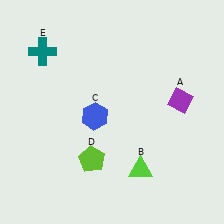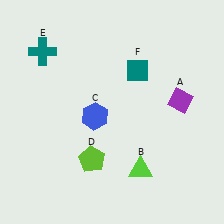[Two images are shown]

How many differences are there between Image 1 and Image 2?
There is 1 difference between the two images.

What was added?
A teal diamond (F) was added in Image 2.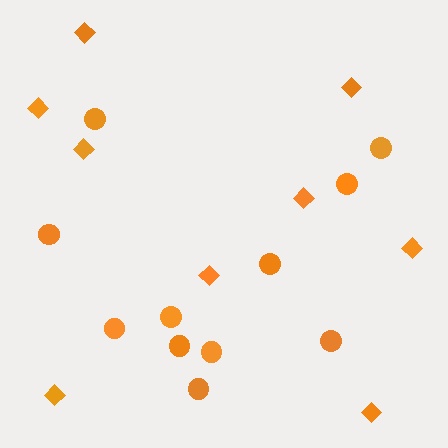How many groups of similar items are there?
There are 2 groups: one group of diamonds (9) and one group of circles (11).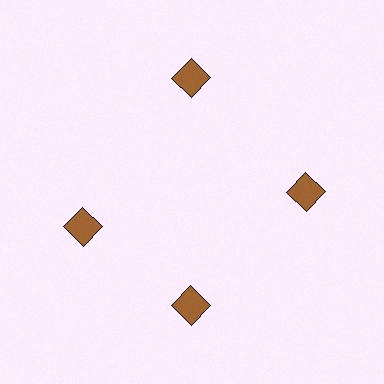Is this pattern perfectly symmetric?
No. The 4 brown squares are arranged in a ring, but one element near the 9 o'clock position is rotated out of alignment along the ring, breaking the 4-fold rotational symmetry.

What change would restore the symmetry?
The symmetry would be restored by rotating it back into even spacing with its neighbors so that all 4 squares sit at equal angles and equal distance from the center.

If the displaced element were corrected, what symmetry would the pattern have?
It would have 4-fold rotational symmetry — the pattern would map onto itself every 90 degrees.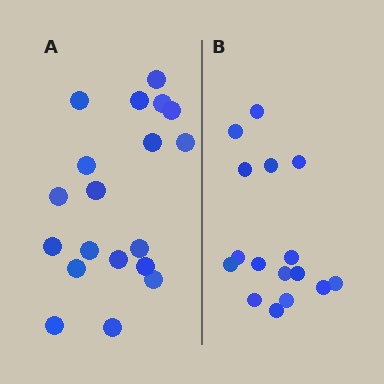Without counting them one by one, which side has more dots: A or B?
Region A (the left region) has more dots.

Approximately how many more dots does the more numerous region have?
Region A has just a few more — roughly 2 or 3 more dots than region B.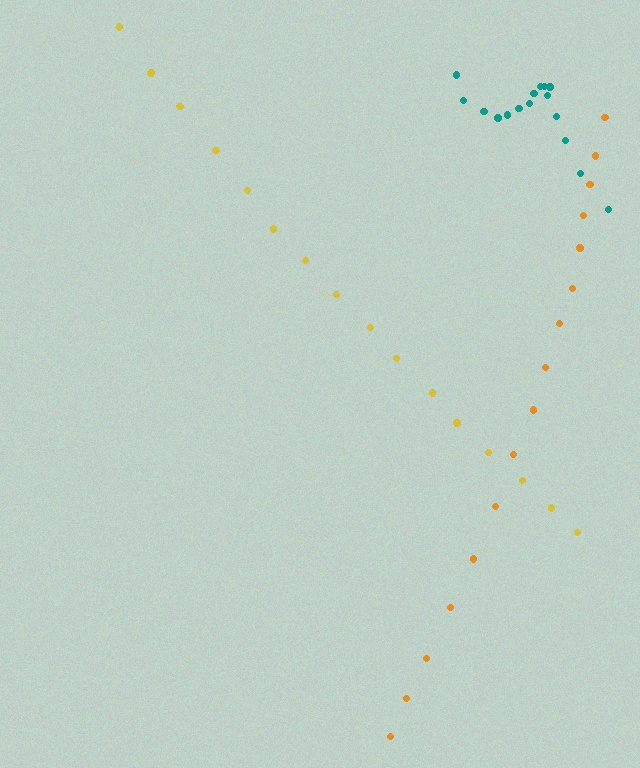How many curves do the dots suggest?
There are 3 distinct paths.